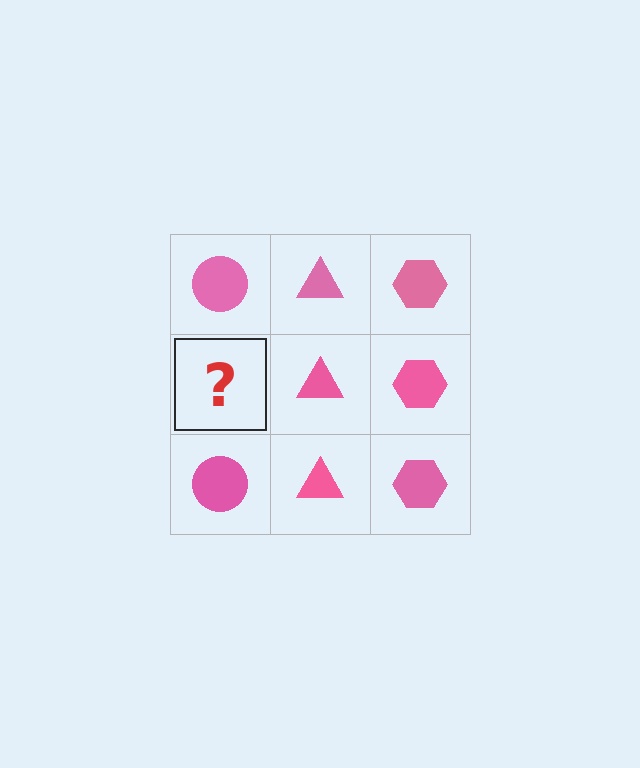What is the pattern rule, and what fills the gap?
The rule is that each column has a consistent shape. The gap should be filled with a pink circle.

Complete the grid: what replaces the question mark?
The question mark should be replaced with a pink circle.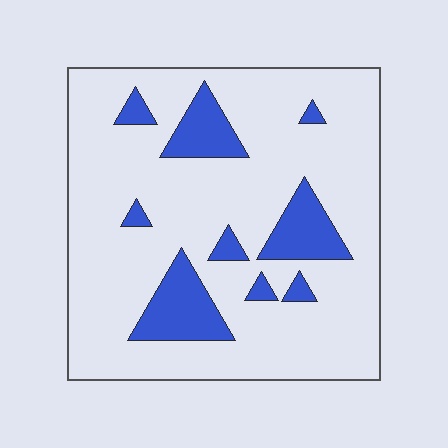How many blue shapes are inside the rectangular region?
9.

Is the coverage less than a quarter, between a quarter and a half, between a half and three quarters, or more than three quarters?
Less than a quarter.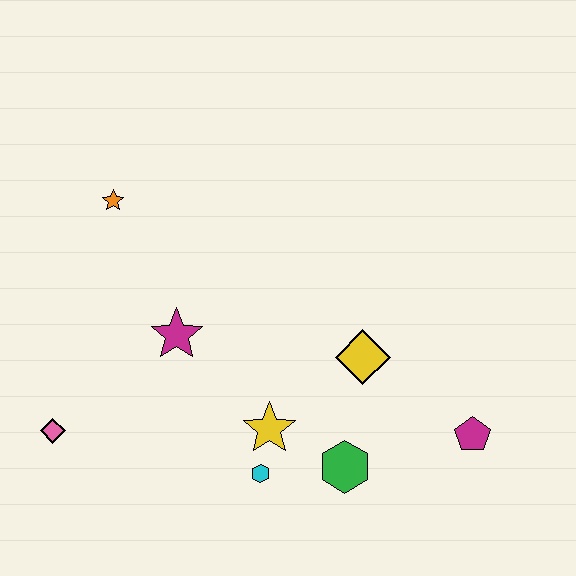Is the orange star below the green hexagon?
No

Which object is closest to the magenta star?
The yellow star is closest to the magenta star.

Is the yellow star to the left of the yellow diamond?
Yes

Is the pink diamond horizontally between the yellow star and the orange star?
No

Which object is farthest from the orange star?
The magenta pentagon is farthest from the orange star.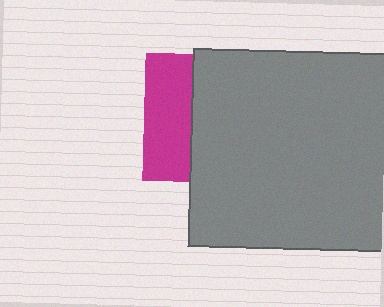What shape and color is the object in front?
The object in front is a gray square.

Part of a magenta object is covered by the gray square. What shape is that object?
It is a square.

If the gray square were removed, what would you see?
You would see the complete magenta square.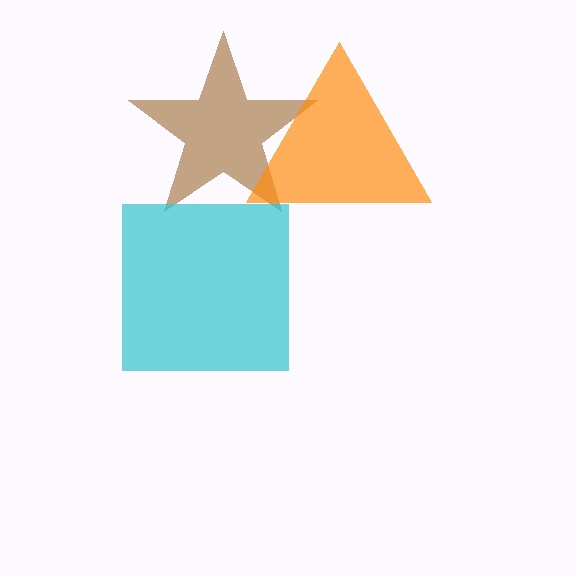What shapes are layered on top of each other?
The layered shapes are: a brown star, a cyan square, an orange triangle.